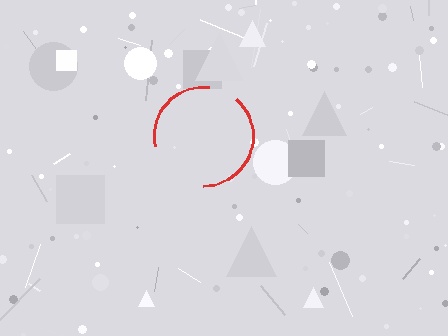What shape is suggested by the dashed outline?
The dashed outline suggests a circle.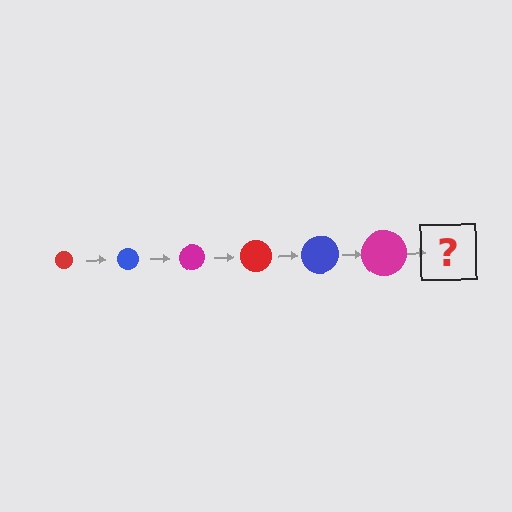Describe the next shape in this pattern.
It should be a red circle, larger than the previous one.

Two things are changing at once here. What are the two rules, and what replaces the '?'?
The two rules are that the circle grows larger each step and the color cycles through red, blue, and magenta. The '?' should be a red circle, larger than the previous one.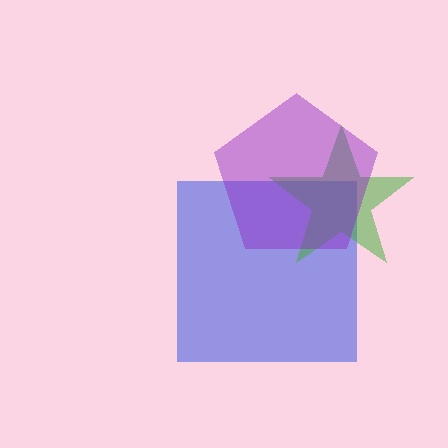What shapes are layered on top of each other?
The layered shapes are: a blue square, a green star, a purple pentagon.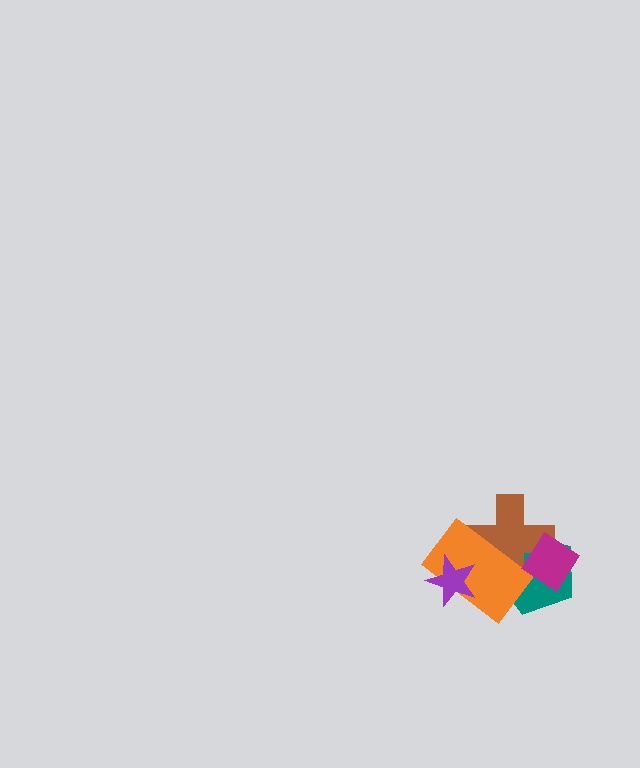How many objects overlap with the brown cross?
3 objects overlap with the brown cross.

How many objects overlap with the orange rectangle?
3 objects overlap with the orange rectangle.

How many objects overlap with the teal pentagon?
3 objects overlap with the teal pentagon.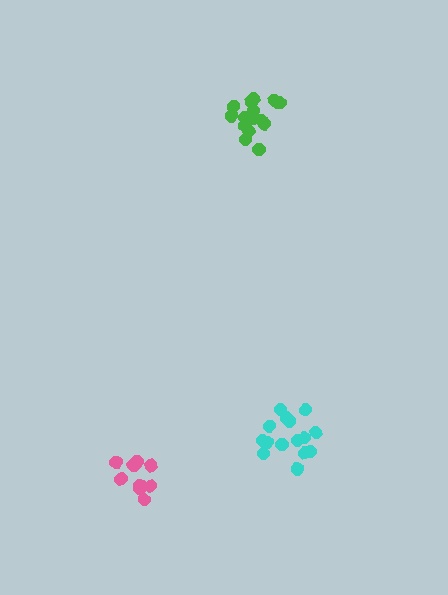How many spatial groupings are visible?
There are 3 spatial groupings.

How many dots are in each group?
Group 1: 10 dots, Group 2: 16 dots, Group 3: 15 dots (41 total).